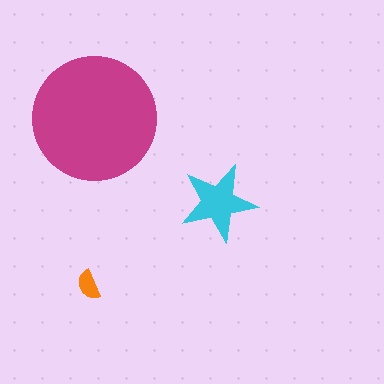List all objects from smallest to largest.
The orange semicircle, the cyan star, the magenta circle.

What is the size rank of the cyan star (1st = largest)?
2nd.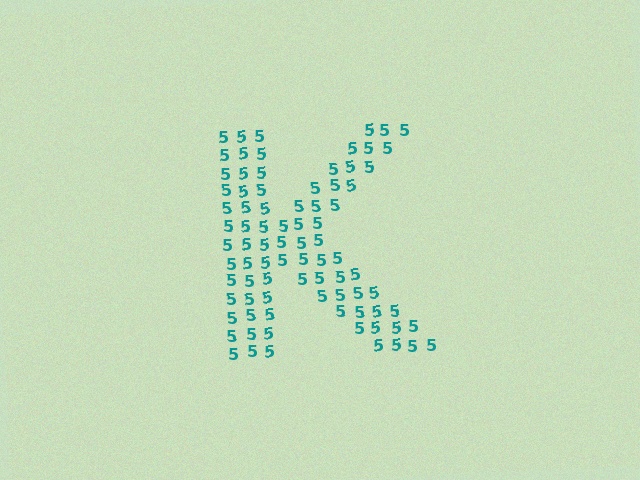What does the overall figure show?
The overall figure shows the letter K.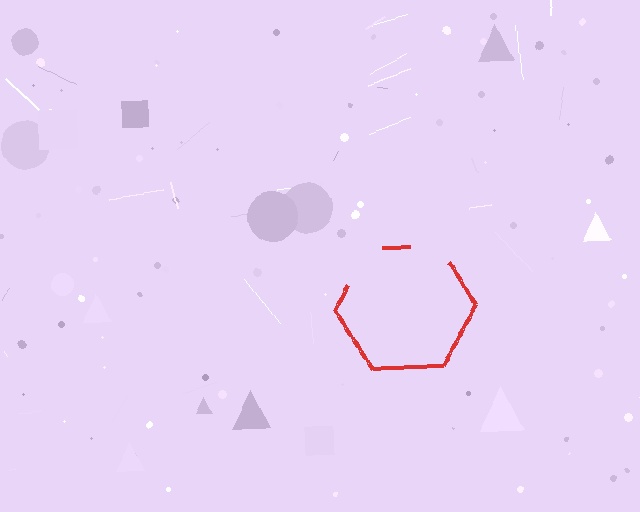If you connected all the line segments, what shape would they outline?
They would outline a hexagon.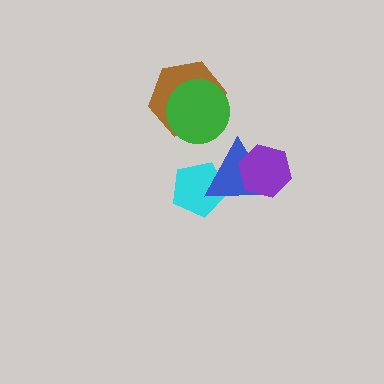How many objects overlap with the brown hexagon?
1 object overlaps with the brown hexagon.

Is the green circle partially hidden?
No, no other shape covers it.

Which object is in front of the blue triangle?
The purple hexagon is in front of the blue triangle.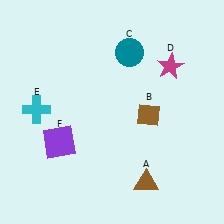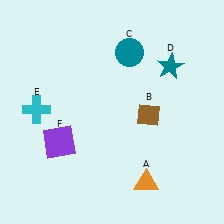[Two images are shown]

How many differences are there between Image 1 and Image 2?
There are 2 differences between the two images.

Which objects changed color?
A changed from brown to orange. D changed from magenta to teal.